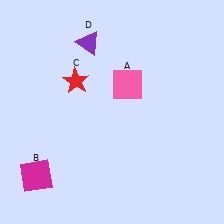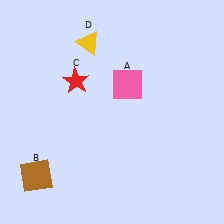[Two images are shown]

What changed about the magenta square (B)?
In Image 1, B is magenta. In Image 2, it changed to brown.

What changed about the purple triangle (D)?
In Image 1, D is purple. In Image 2, it changed to yellow.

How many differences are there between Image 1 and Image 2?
There are 2 differences between the two images.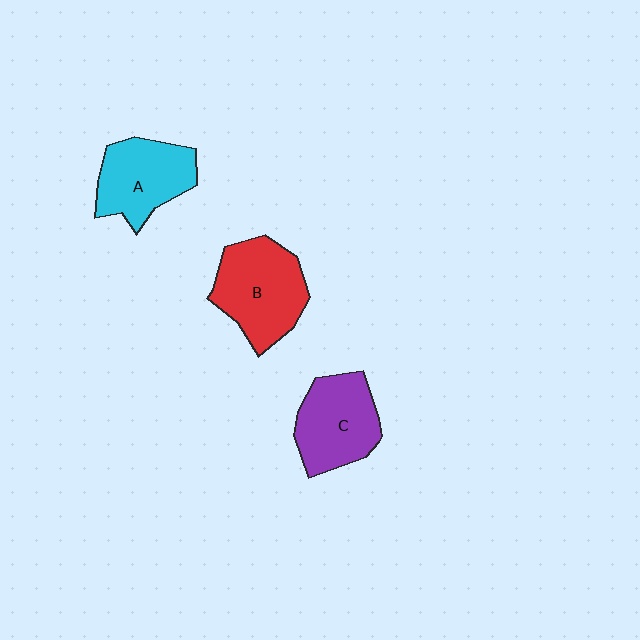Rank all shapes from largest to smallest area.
From largest to smallest: B (red), C (purple), A (cyan).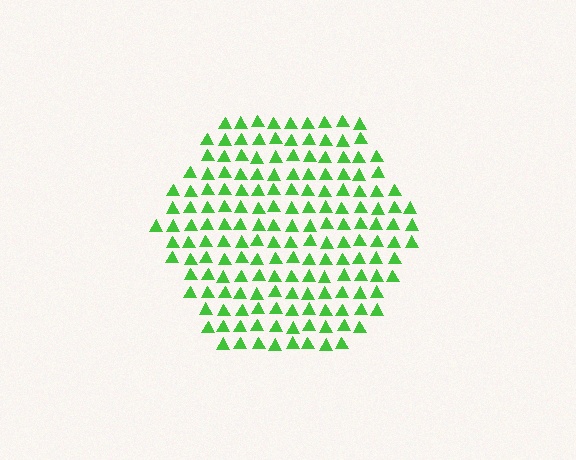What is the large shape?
The large shape is a hexagon.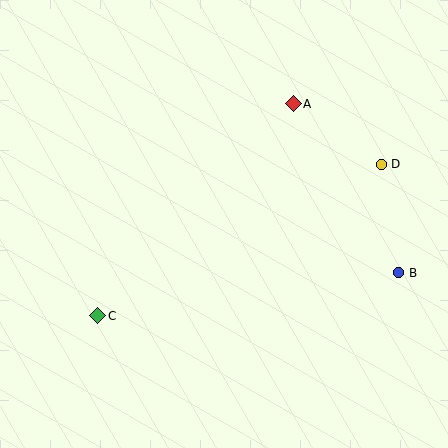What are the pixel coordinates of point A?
Point A is at (293, 104).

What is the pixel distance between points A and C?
The distance between A and C is 288 pixels.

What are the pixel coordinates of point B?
Point B is at (399, 273).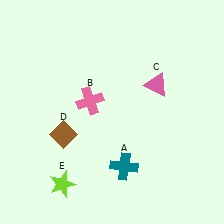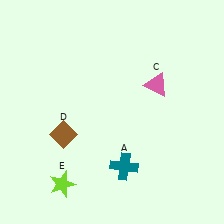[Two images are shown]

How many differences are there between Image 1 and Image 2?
There is 1 difference between the two images.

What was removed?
The pink cross (B) was removed in Image 2.